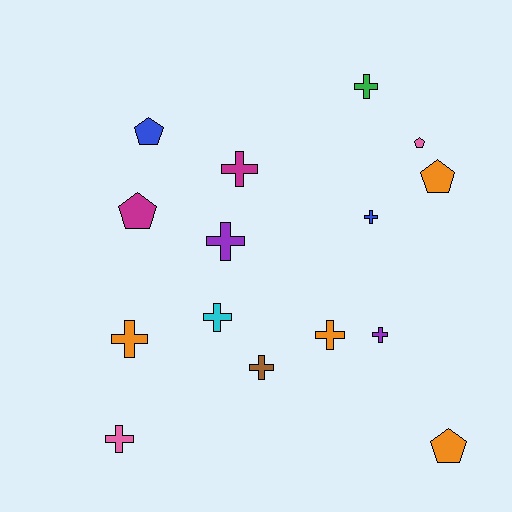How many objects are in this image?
There are 15 objects.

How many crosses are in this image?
There are 10 crosses.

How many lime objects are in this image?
There are no lime objects.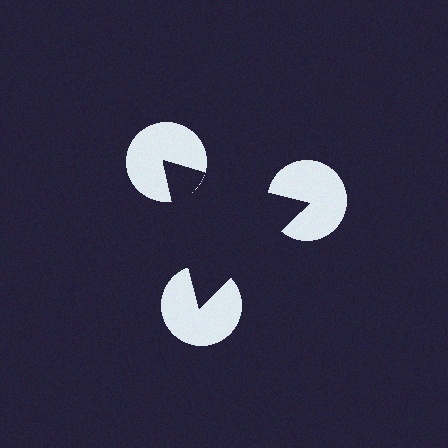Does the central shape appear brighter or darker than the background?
It typically appears slightly darker than the background, even though no actual brightness change is drawn.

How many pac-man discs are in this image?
There are 3 — one at each vertex of the illusory triangle.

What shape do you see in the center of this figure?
An illusory triangle — its edges are inferred from the aligned wedge cuts in the pac-man discs, not physically drawn.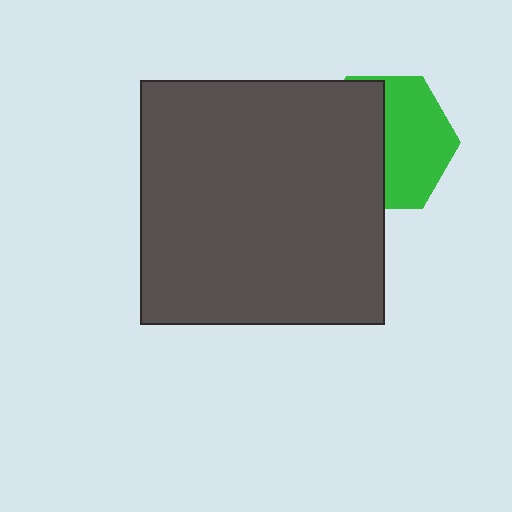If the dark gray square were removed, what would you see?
You would see the complete green hexagon.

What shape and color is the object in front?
The object in front is a dark gray square.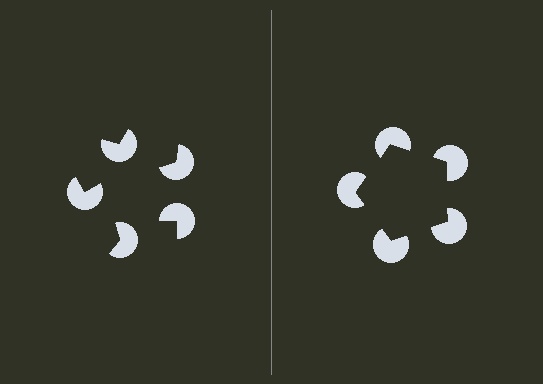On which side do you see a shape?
An illusory pentagon appears on the right side. On the left side the wedge cuts are rotated, so no coherent shape forms.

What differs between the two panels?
The pac-man discs are positioned identically on both sides; only the wedge orientations differ. On the right they align to a pentagon; on the left they are misaligned.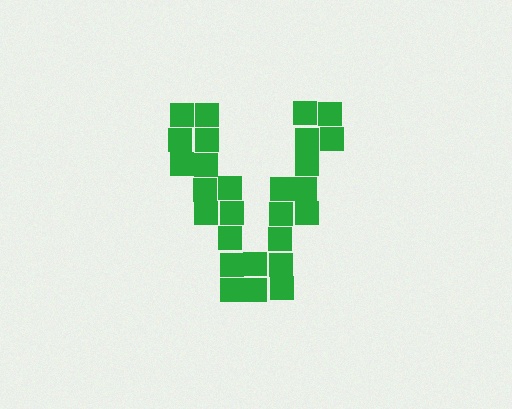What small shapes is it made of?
It is made of small squares.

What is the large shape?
The large shape is the letter V.